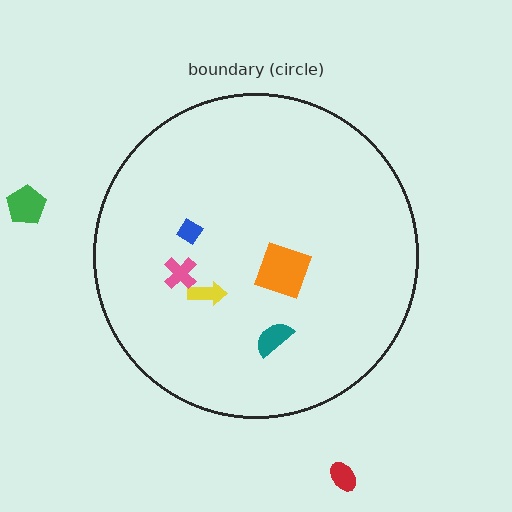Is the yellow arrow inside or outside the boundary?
Inside.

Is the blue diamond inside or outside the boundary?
Inside.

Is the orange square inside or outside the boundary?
Inside.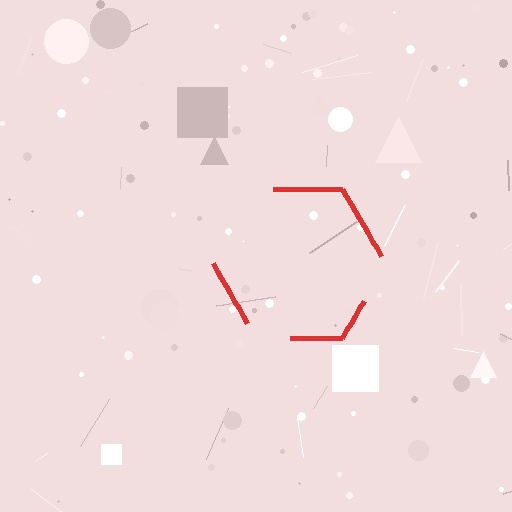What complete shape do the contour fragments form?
The contour fragments form a hexagon.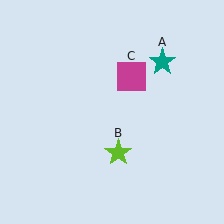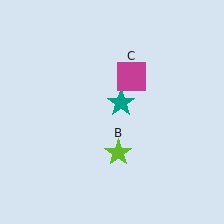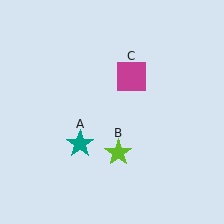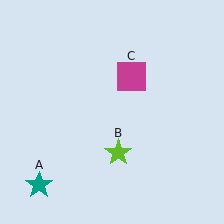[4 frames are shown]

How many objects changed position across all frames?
1 object changed position: teal star (object A).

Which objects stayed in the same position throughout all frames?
Lime star (object B) and magenta square (object C) remained stationary.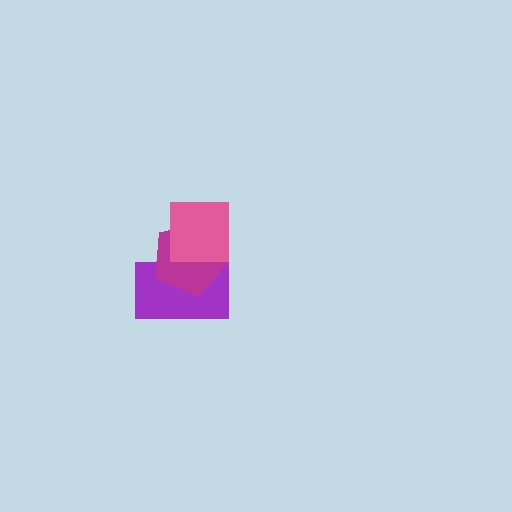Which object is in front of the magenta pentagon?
The pink square is in front of the magenta pentagon.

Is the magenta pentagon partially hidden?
Yes, it is partially covered by another shape.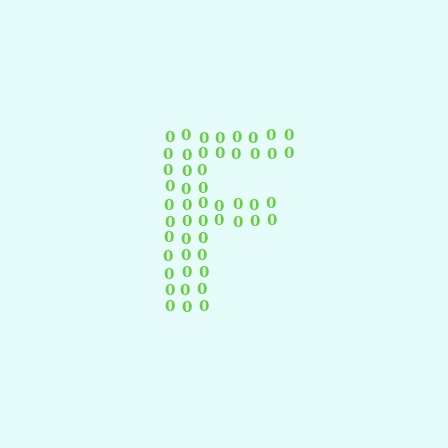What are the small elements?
The small elements are digit 0's.